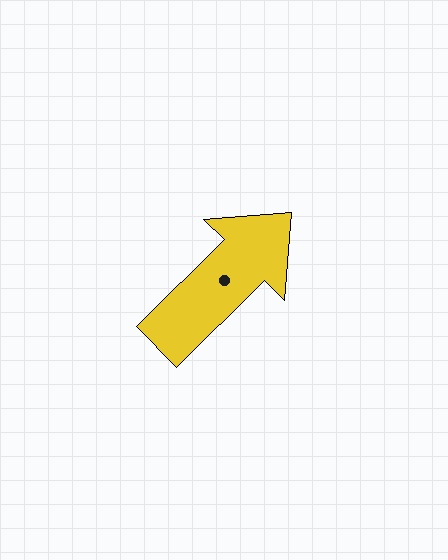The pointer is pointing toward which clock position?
Roughly 2 o'clock.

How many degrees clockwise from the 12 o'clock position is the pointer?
Approximately 45 degrees.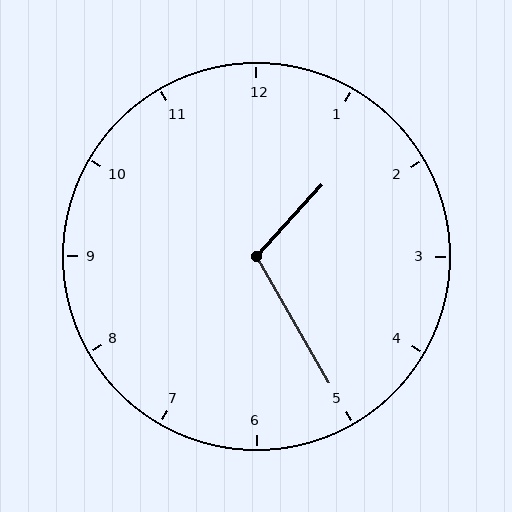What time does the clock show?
1:25.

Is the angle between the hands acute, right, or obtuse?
It is obtuse.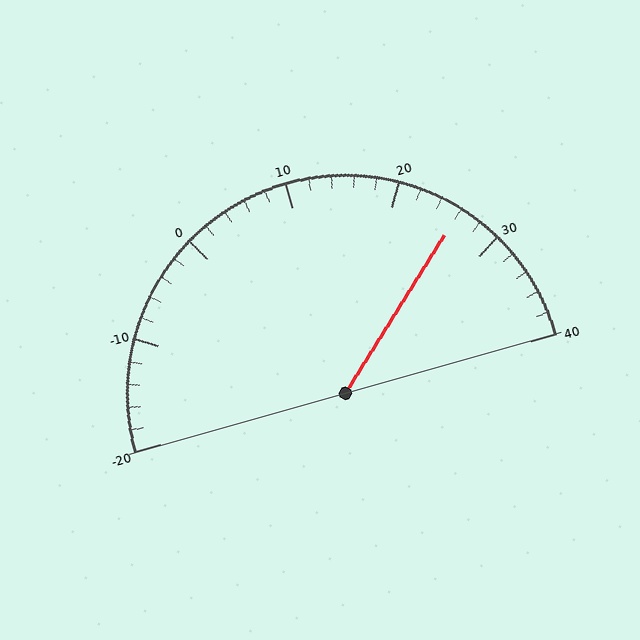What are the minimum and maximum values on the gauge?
The gauge ranges from -20 to 40.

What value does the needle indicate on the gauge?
The needle indicates approximately 26.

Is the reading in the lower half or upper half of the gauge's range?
The reading is in the upper half of the range (-20 to 40).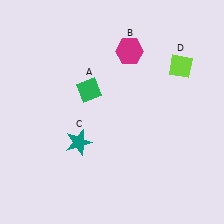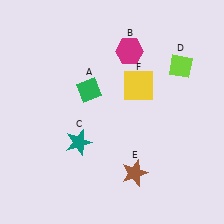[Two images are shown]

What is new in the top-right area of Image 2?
A yellow square (F) was added in the top-right area of Image 2.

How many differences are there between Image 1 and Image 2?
There are 2 differences between the two images.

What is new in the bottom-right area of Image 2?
A brown star (E) was added in the bottom-right area of Image 2.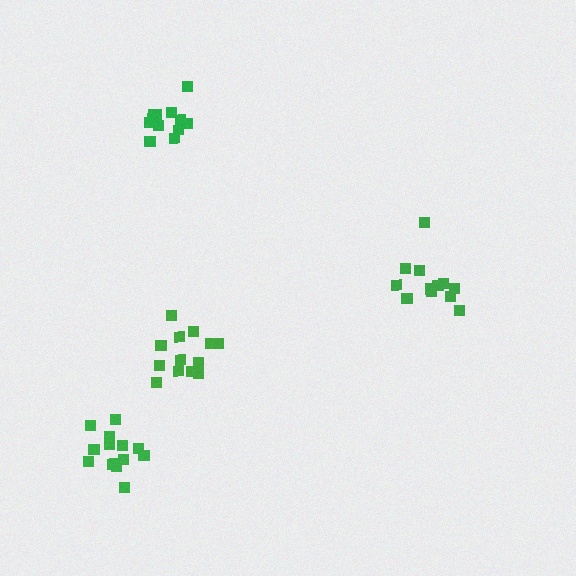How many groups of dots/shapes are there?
There are 4 groups.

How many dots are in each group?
Group 1: 14 dots, Group 2: 12 dots, Group 3: 12 dots, Group 4: 13 dots (51 total).